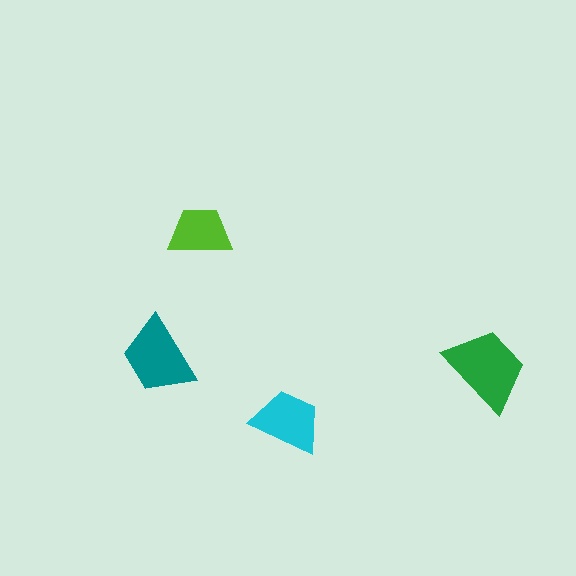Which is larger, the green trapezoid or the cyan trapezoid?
The green one.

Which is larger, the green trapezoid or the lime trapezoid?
The green one.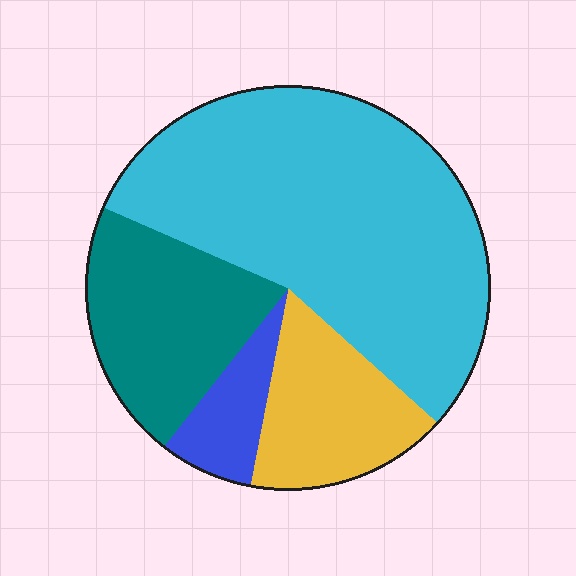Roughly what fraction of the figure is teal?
Teal takes up about one fifth (1/5) of the figure.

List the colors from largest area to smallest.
From largest to smallest: cyan, teal, yellow, blue.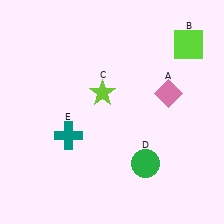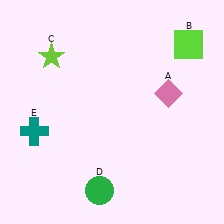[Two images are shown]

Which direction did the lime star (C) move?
The lime star (C) moved left.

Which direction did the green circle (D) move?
The green circle (D) moved left.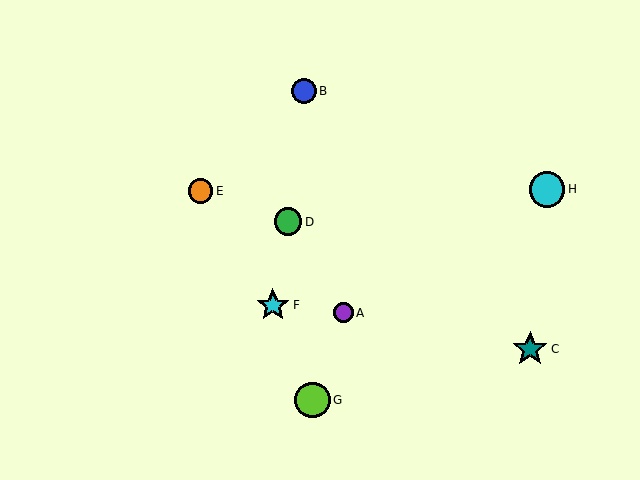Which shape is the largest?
The cyan circle (labeled H) is the largest.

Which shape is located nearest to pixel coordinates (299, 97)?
The blue circle (labeled B) at (304, 91) is nearest to that location.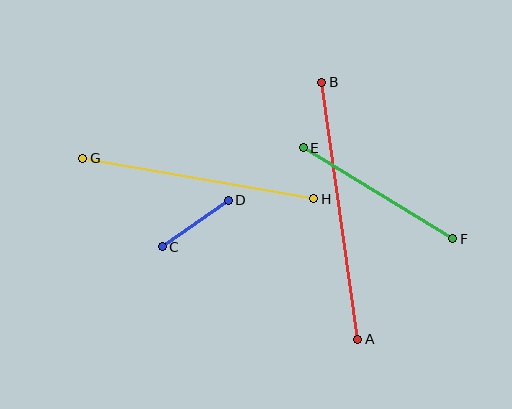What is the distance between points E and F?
The distance is approximately 175 pixels.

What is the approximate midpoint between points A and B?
The midpoint is at approximately (340, 211) pixels.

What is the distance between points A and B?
The distance is approximately 260 pixels.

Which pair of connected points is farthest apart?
Points A and B are farthest apart.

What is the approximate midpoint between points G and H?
The midpoint is at approximately (198, 179) pixels.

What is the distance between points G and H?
The distance is approximately 235 pixels.